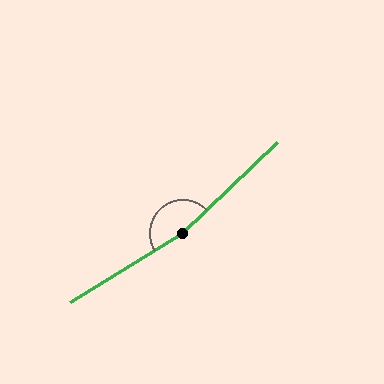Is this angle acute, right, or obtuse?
It is obtuse.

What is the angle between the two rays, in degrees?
Approximately 168 degrees.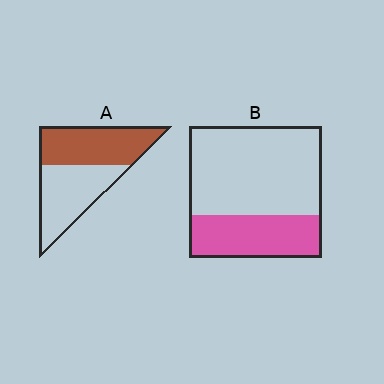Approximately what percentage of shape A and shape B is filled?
A is approximately 50% and B is approximately 35%.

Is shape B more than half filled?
No.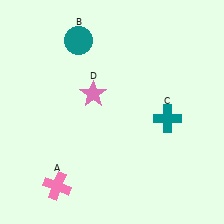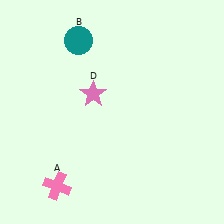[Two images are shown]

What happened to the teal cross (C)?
The teal cross (C) was removed in Image 2. It was in the bottom-right area of Image 1.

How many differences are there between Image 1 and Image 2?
There is 1 difference between the two images.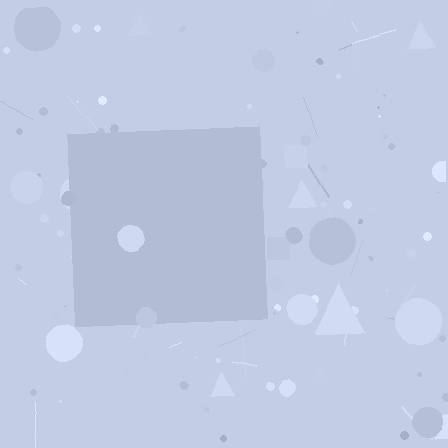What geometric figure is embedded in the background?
A square is embedded in the background.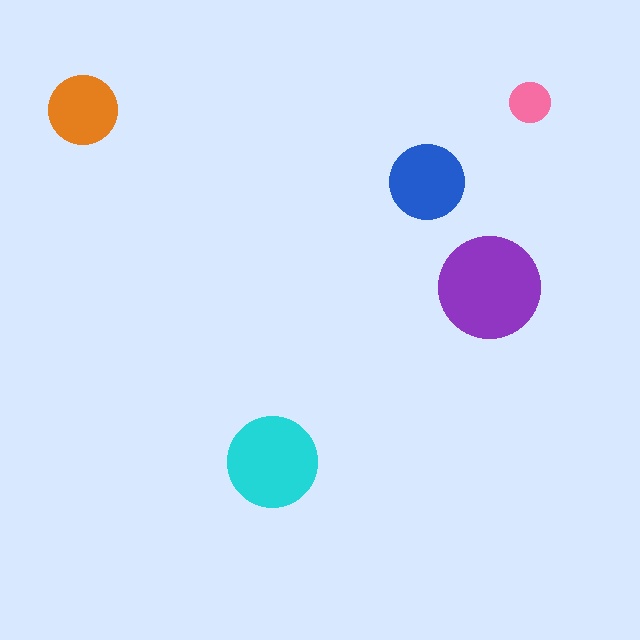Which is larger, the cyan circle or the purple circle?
The purple one.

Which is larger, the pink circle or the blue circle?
The blue one.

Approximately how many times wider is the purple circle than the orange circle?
About 1.5 times wider.